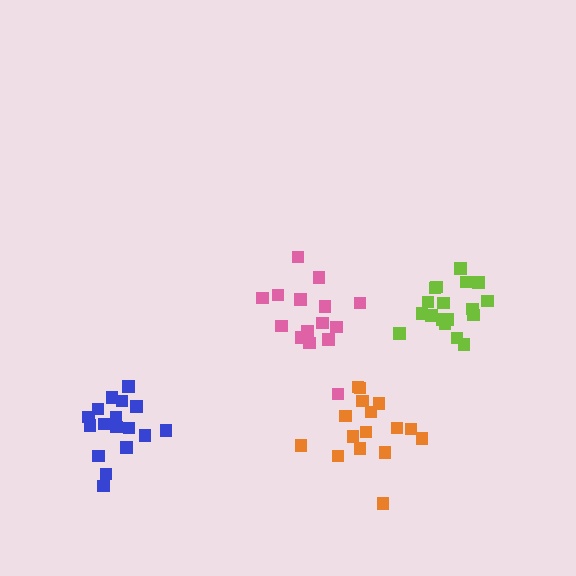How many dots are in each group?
Group 1: 17 dots, Group 2: 16 dots, Group 3: 15 dots, Group 4: 18 dots (66 total).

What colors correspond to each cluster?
The clusters are colored: blue, orange, pink, lime.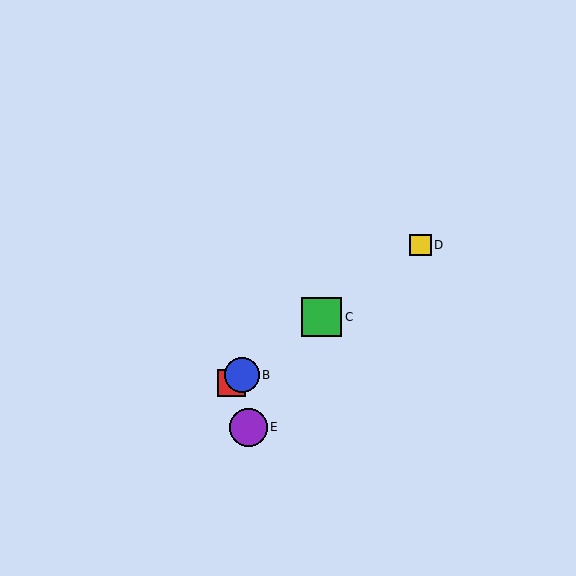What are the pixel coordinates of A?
Object A is at (231, 383).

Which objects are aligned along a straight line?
Objects A, B, C, D are aligned along a straight line.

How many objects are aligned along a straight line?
4 objects (A, B, C, D) are aligned along a straight line.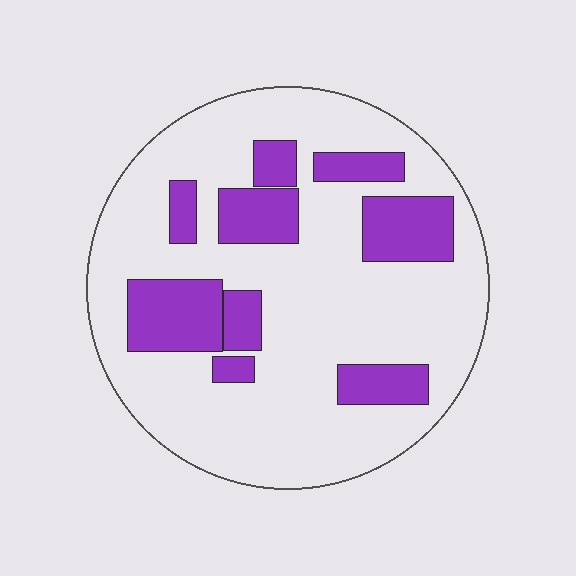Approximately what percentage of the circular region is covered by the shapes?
Approximately 25%.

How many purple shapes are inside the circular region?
9.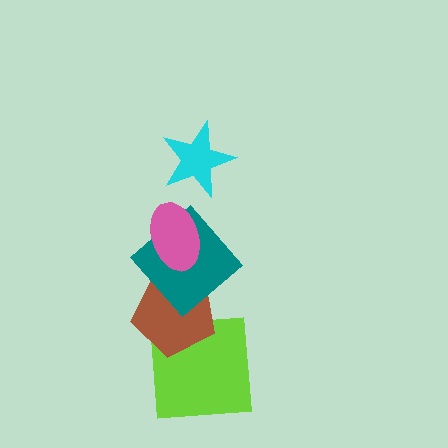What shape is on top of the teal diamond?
The pink ellipse is on top of the teal diamond.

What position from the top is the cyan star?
The cyan star is 1st from the top.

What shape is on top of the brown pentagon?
The teal diamond is on top of the brown pentagon.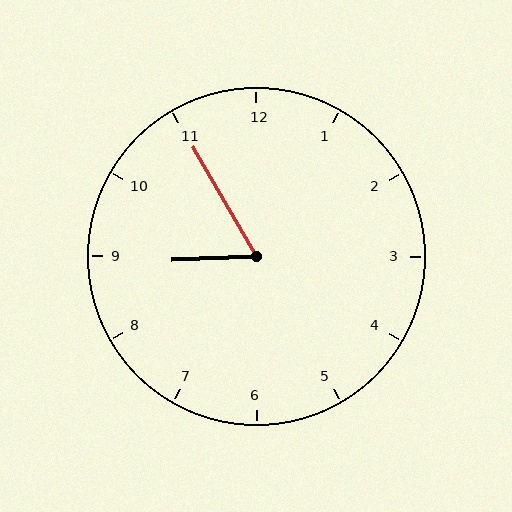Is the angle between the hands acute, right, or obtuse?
It is acute.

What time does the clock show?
8:55.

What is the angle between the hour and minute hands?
Approximately 62 degrees.